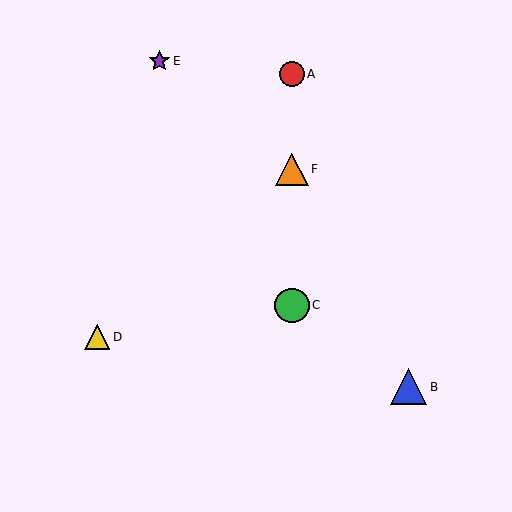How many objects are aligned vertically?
3 objects (A, C, F) are aligned vertically.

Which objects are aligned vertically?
Objects A, C, F are aligned vertically.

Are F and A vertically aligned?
Yes, both are at x≈292.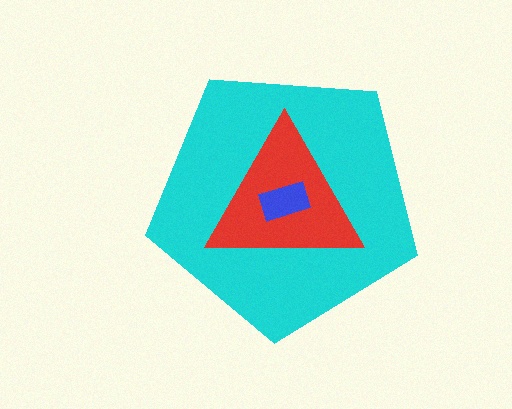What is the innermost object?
The blue rectangle.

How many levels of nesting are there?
3.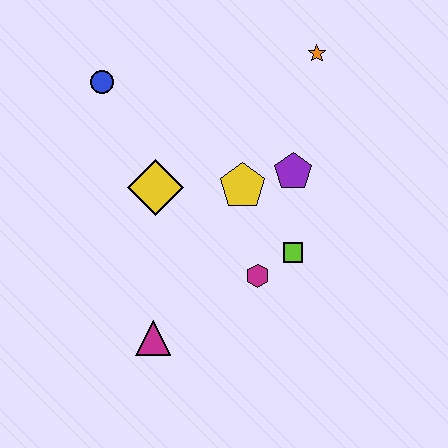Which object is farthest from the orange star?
The magenta triangle is farthest from the orange star.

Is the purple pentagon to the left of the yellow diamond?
No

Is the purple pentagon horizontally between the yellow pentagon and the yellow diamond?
No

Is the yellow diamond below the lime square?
No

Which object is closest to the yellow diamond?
The yellow pentagon is closest to the yellow diamond.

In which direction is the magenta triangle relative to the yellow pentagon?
The magenta triangle is below the yellow pentagon.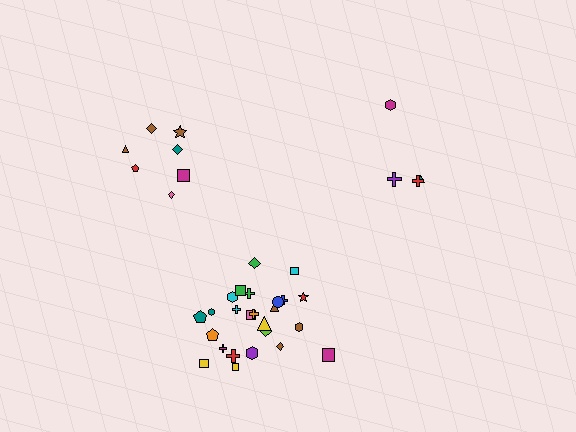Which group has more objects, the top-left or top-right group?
The top-left group.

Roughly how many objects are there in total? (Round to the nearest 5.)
Roughly 35 objects in total.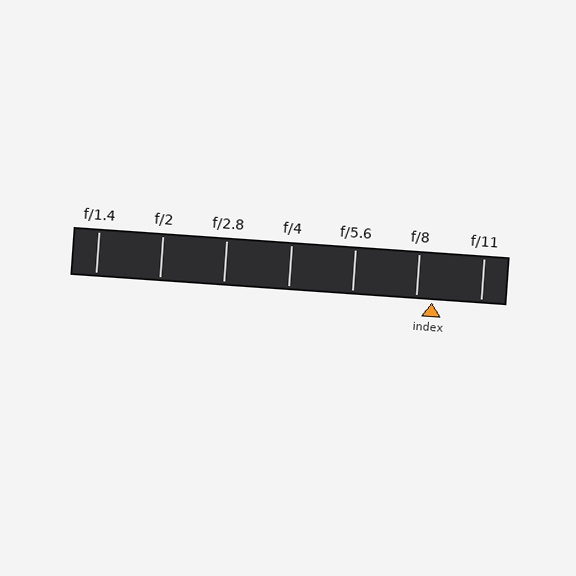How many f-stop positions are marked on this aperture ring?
There are 7 f-stop positions marked.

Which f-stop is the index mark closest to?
The index mark is closest to f/8.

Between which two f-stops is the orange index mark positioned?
The index mark is between f/8 and f/11.